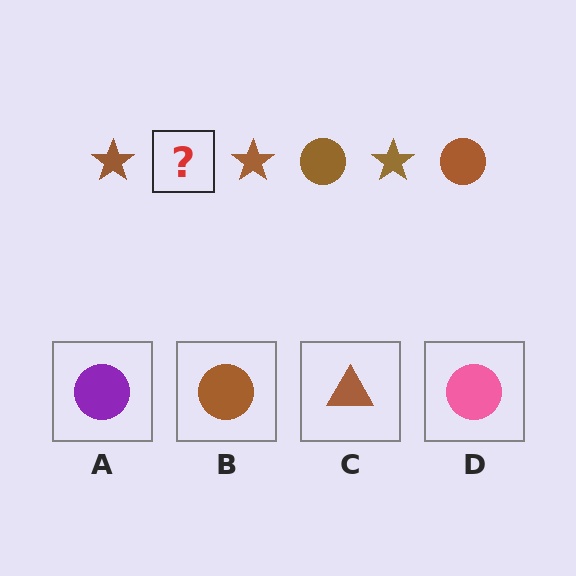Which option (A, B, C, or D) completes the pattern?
B.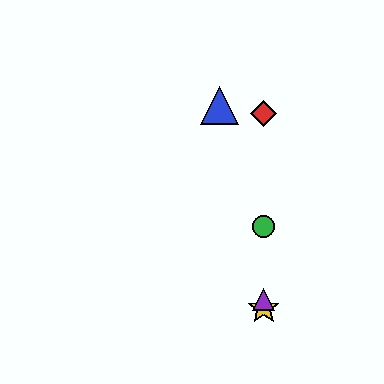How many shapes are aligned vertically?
4 shapes (the red diamond, the green circle, the yellow star, the purple triangle) are aligned vertically.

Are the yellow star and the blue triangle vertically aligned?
No, the yellow star is at x≈264 and the blue triangle is at x≈219.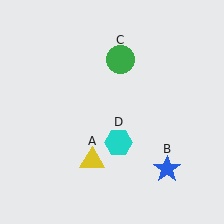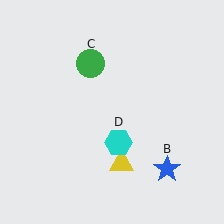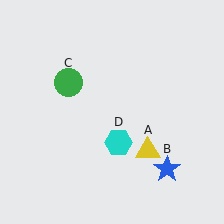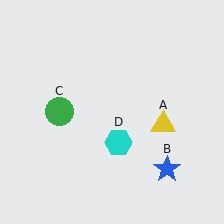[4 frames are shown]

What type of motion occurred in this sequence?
The yellow triangle (object A), green circle (object C) rotated counterclockwise around the center of the scene.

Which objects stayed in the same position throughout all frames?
Blue star (object B) and cyan hexagon (object D) remained stationary.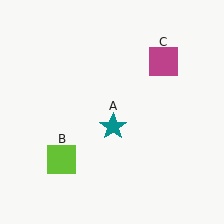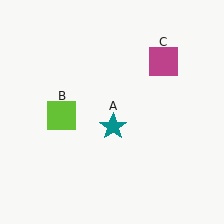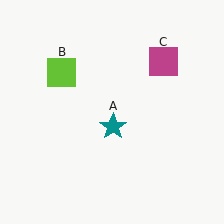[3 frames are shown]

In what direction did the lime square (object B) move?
The lime square (object B) moved up.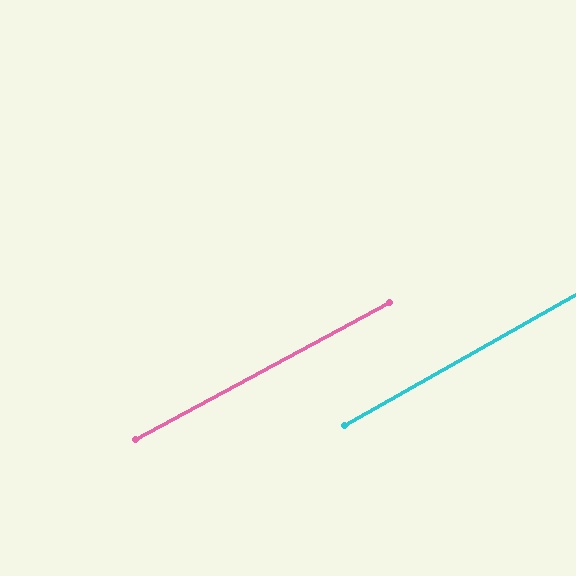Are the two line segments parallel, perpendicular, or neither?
Parallel — their directions differ by only 1.3°.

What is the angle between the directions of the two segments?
Approximately 1 degree.